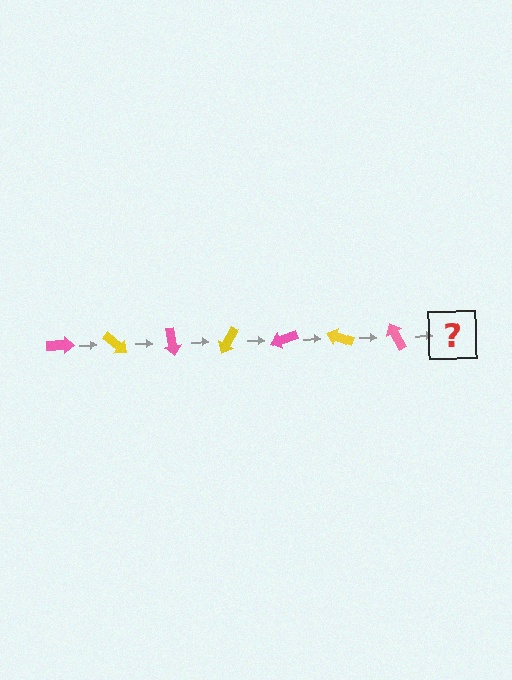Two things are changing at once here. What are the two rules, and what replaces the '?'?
The two rules are that it rotates 40 degrees each step and the color cycles through pink and yellow. The '?' should be a yellow arrow, rotated 280 degrees from the start.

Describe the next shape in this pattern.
It should be a yellow arrow, rotated 280 degrees from the start.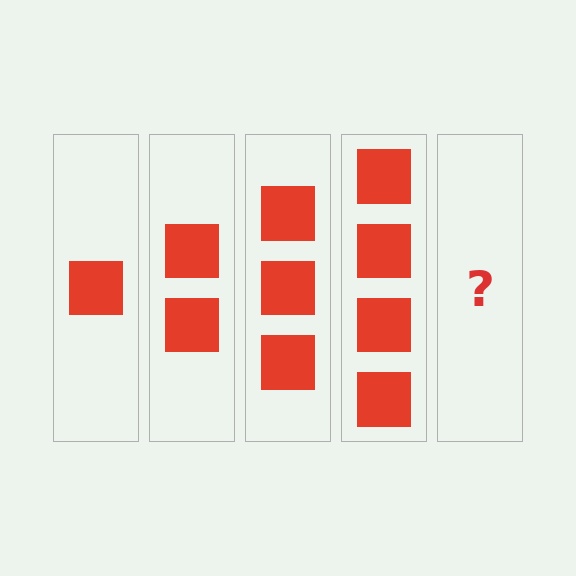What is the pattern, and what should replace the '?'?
The pattern is that each step adds one more square. The '?' should be 5 squares.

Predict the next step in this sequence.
The next step is 5 squares.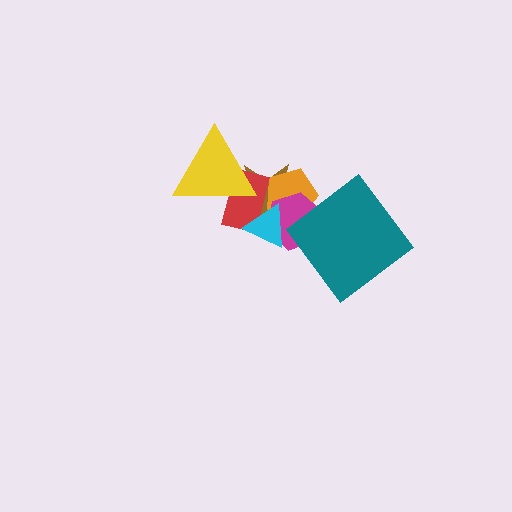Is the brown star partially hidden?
Yes, it is partially covered by another shape.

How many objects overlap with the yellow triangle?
2 objects overlap with the yellow triangle.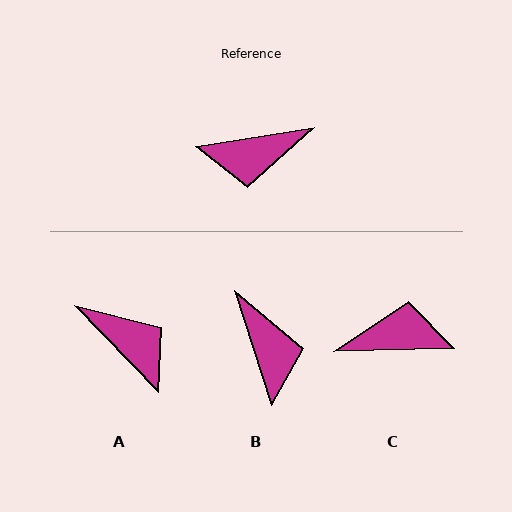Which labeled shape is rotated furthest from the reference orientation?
C, about 172 degrees away.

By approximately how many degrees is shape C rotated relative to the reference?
Approximately 172 degrees counter-clockwise.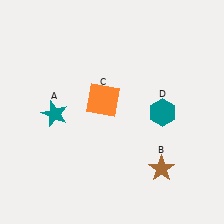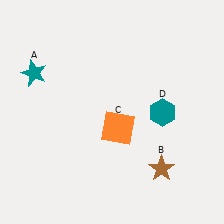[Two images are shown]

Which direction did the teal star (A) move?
The teal star (A) moved up.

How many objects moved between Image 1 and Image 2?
2 objects moved between the two images.